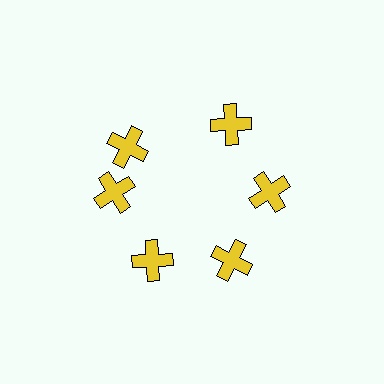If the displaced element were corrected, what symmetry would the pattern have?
It would have 6-fold rotational symmetry — the pattern would map onto itself every 60 degrees.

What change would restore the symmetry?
The symmetry would be restored by rotating it back into even spacing with its neighbors so that all 6 crosses sit at equal angles and equal distance from the center.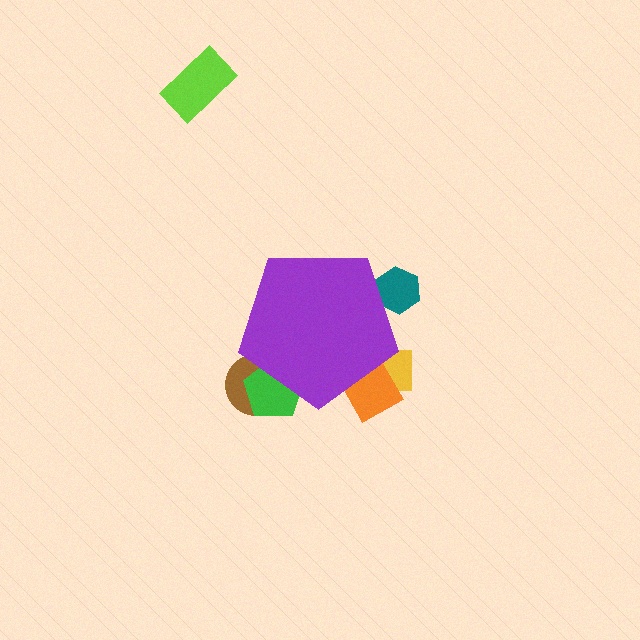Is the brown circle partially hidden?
Yes, the brown circle is partially hidden behind the purple pentagon.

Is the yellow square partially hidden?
Yes, the yellow square is partially hidden behind the purple pentagon.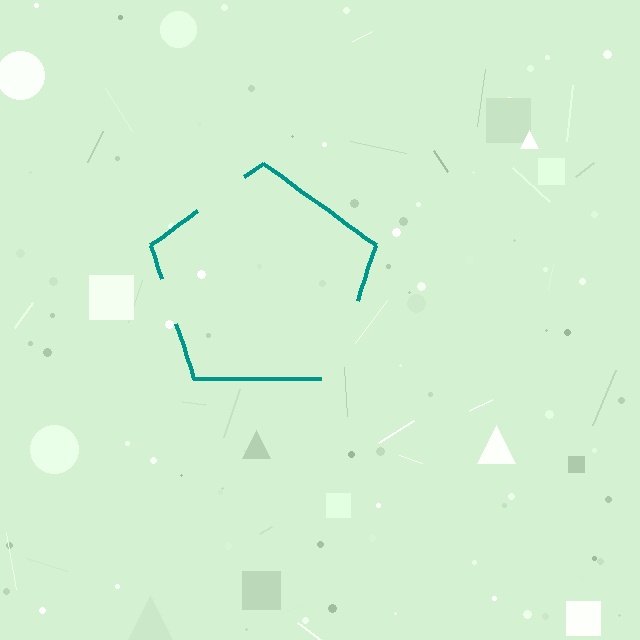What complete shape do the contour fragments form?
The contour fragments form a pentagon.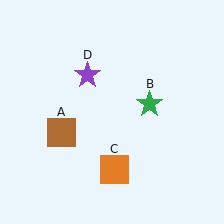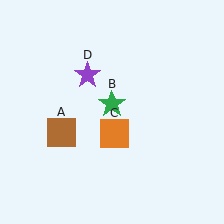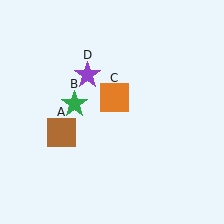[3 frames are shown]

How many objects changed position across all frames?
2 objects changed position: green star (object B), orange square (object C).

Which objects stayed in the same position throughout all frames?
Brown square (object A) and purple star (object D) remained stationary.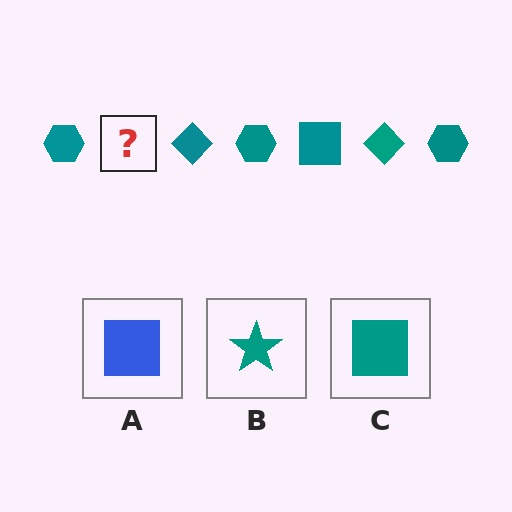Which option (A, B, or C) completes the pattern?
C.